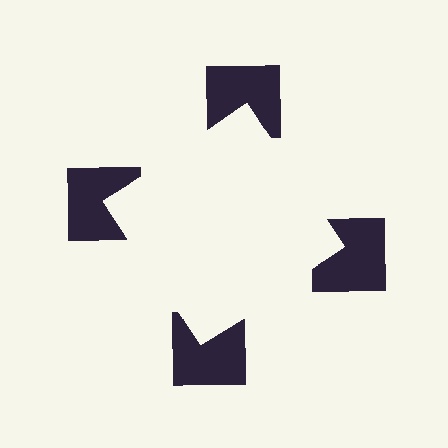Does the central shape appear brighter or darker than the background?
It typically appears slightly brighter than the background, even though no actual brightness change is drawn.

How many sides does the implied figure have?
4 sides.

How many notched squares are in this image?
There are 4 — one at each vertex of the illusory square.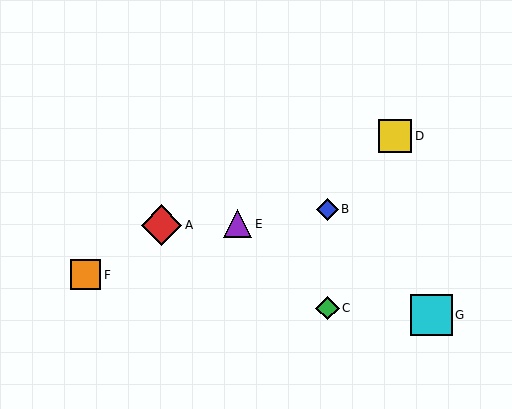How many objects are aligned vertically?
2 objects (B, C) are aligned vertically.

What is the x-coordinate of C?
Object C is at x≈327.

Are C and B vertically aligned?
Yes, both are at x≈327.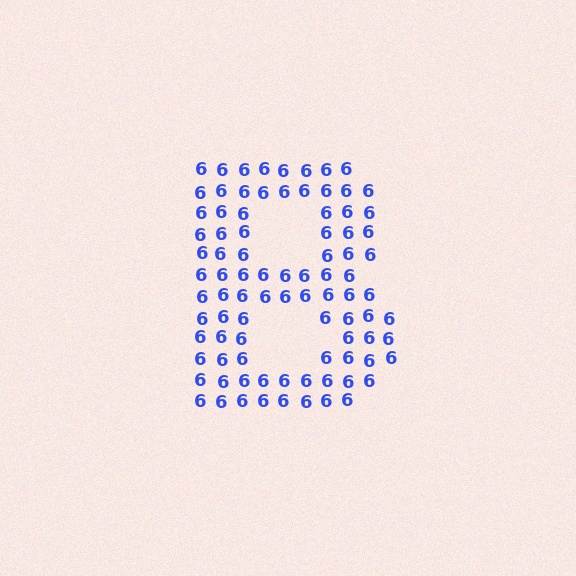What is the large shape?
The large shape is the letter B.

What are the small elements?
The small elements are digit 6's.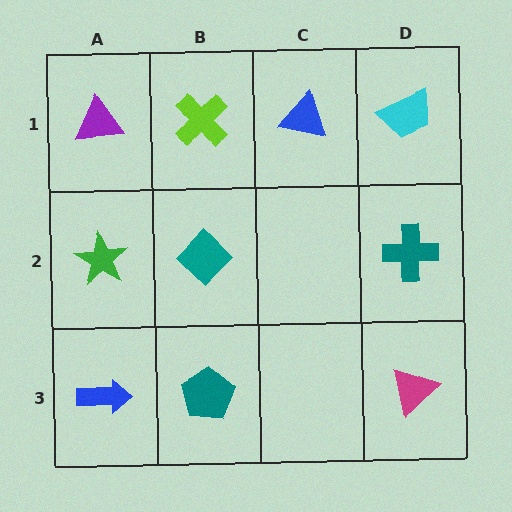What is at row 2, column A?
A green star.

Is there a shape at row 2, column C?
No, that cell is empty.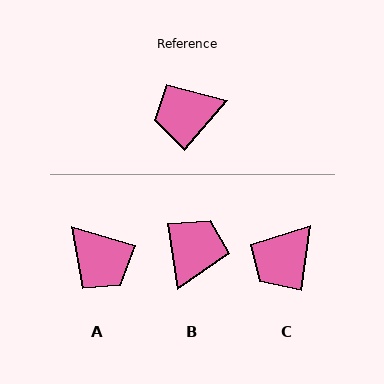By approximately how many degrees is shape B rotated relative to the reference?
Approximately 131 degrees clockwise.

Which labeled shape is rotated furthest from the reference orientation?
B, about 131 degrees away.